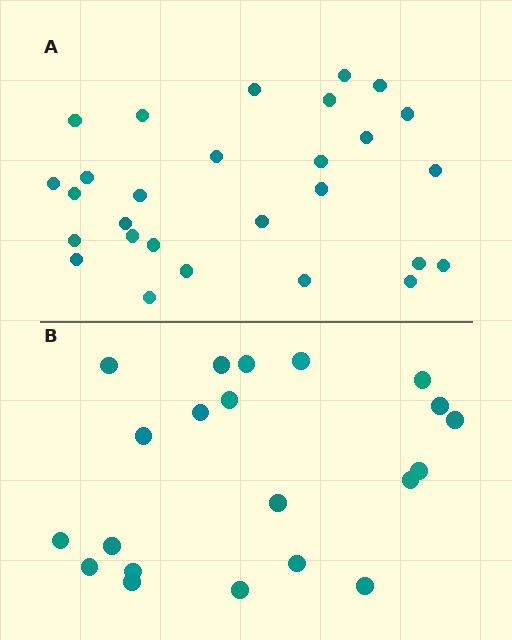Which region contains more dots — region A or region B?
Region A (the top region) has more dots.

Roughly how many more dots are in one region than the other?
Region A has roughly 8 or so more dots than region B.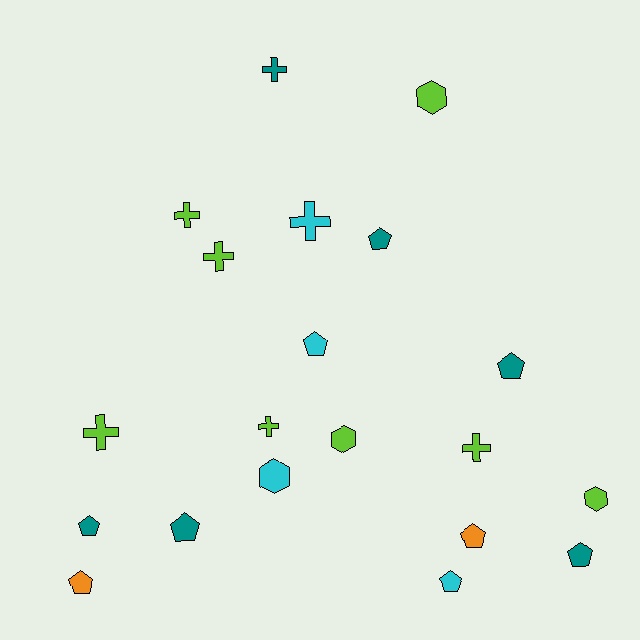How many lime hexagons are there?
There are 3 lime hexagons.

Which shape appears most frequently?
Pentagon, with 9 objects.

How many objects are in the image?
There are 20 objects.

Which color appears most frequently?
Lime, with 8 objects.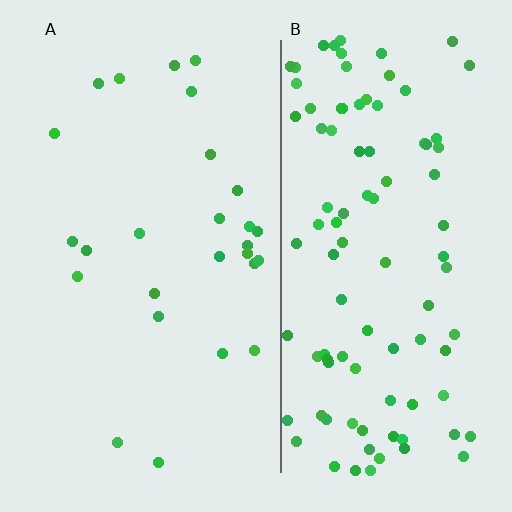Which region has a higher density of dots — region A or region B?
B (the right).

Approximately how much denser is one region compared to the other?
Approximately 3.7× — region B over region A.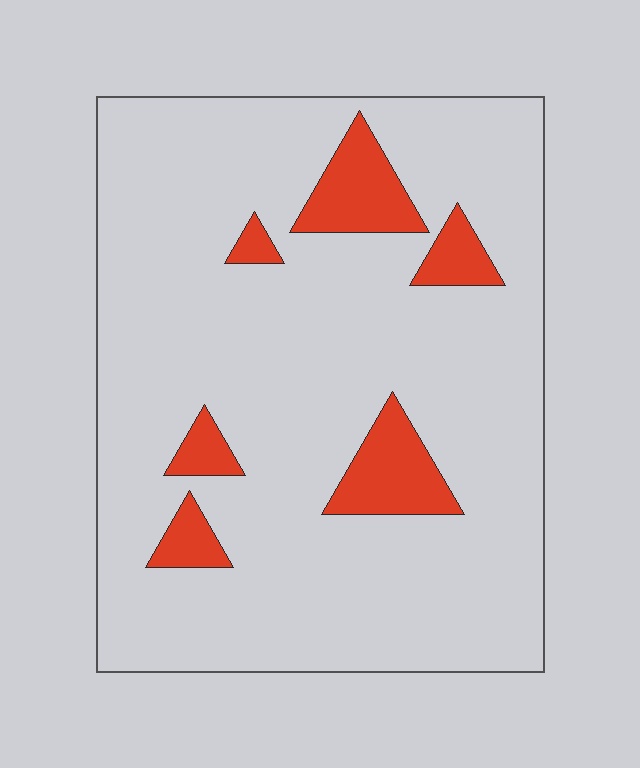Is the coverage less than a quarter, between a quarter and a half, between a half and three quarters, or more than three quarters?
Less than a quarter.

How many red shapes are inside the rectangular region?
6.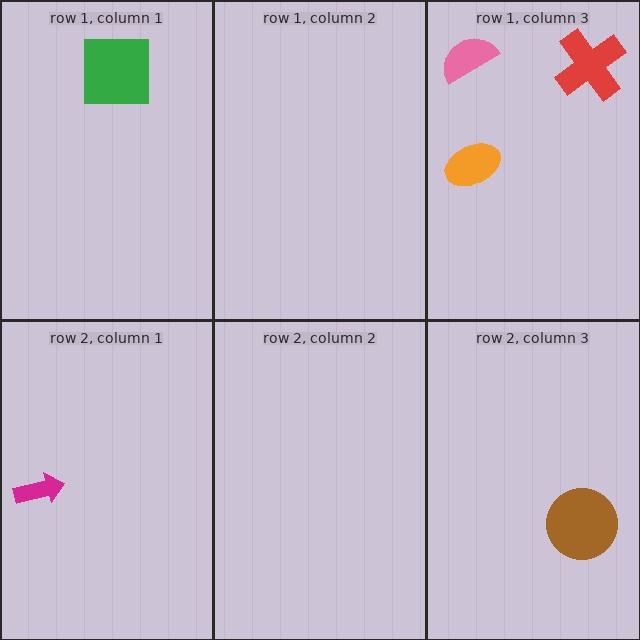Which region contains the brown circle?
The row 2, column 3 region.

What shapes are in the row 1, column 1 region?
The green square.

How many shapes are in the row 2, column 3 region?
1.